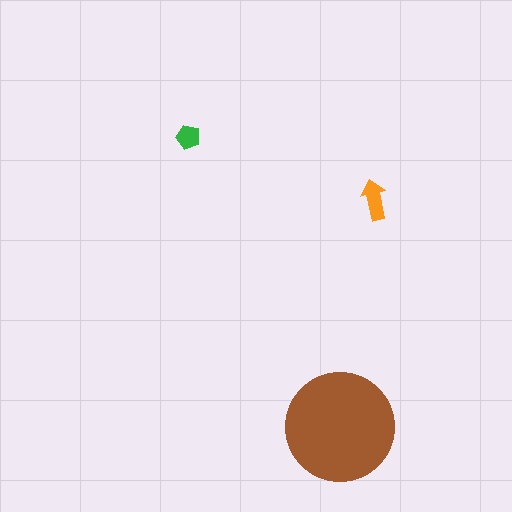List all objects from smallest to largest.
The green pentagon, the orange arrow, the brown circle.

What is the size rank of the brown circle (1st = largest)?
1st.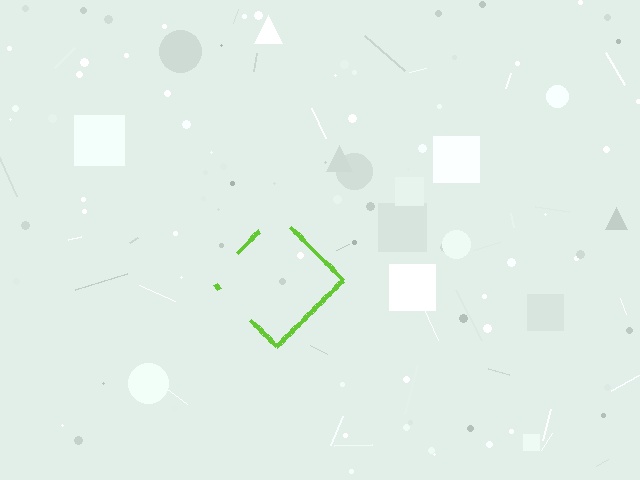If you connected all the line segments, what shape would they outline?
They would outline a diamond.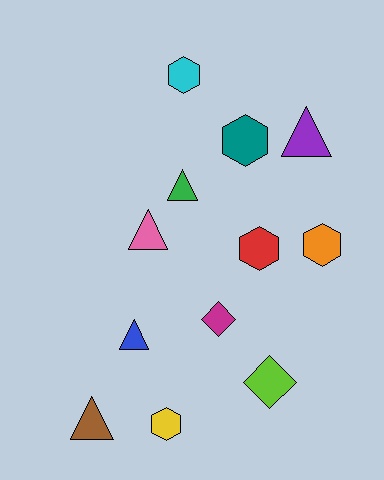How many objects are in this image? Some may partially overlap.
There are 12 objects.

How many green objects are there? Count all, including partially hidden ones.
There is 1 green object.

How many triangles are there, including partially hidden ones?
There are 5 triangles.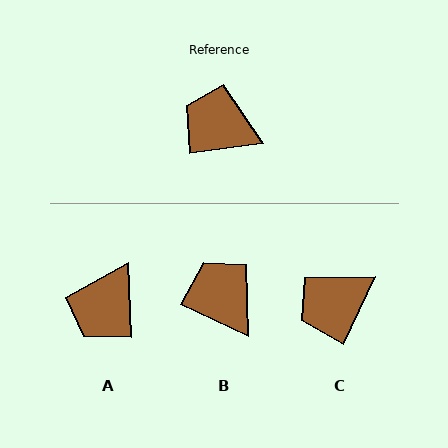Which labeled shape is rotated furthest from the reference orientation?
A, about 85 degrees away.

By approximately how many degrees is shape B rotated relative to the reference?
Approximately 33 degrees clockwise.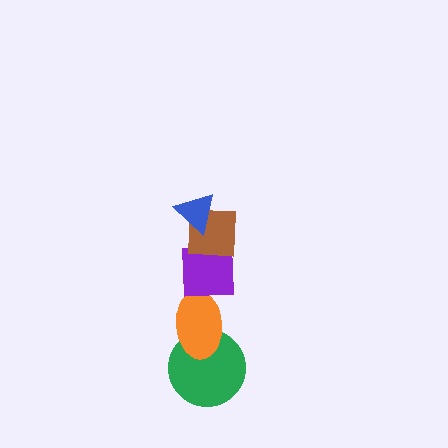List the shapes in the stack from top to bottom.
From top to bottom: the blue triangle, the brown square, the purple square, the orange ellipse, the green circle.